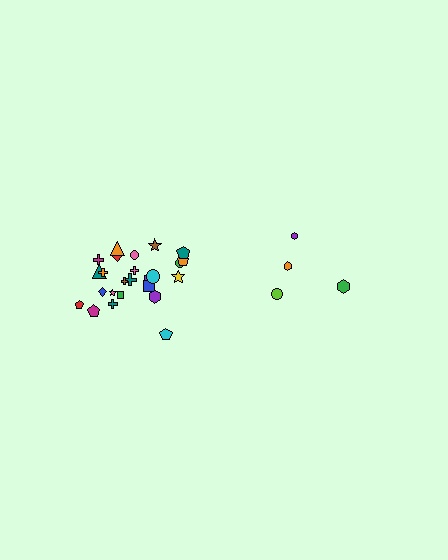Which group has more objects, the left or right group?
The left group.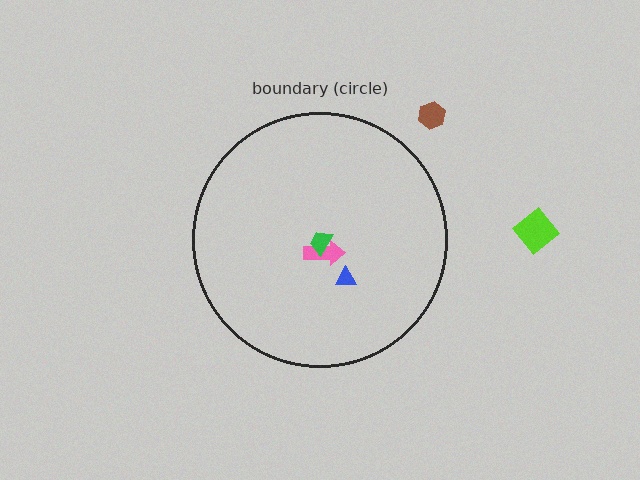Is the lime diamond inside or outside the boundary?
Outside.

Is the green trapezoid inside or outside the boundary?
Inside.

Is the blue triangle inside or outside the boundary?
Inside.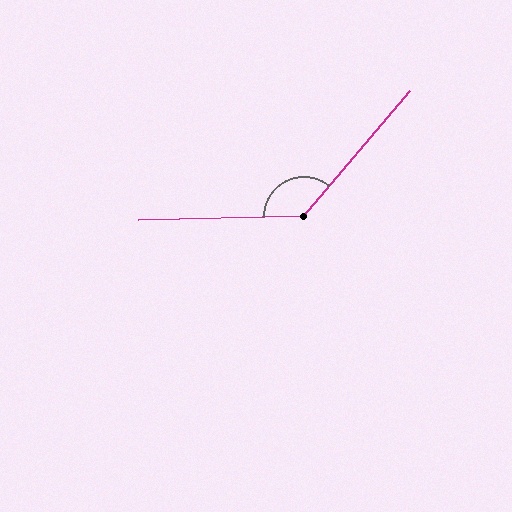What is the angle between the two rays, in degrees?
Approximately 132 degrees.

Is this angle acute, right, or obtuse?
It is obtuse.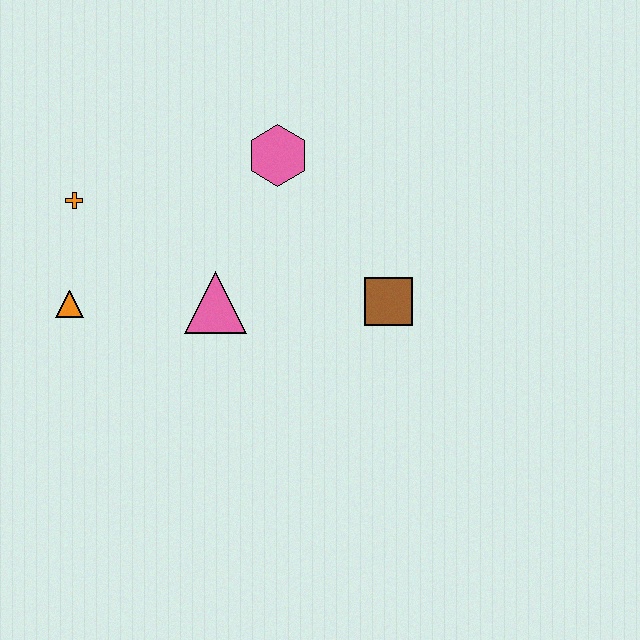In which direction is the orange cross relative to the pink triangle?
The orange cross is to the left of the pink triangle.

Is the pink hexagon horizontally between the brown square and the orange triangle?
Yes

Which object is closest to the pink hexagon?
The pink triangle is closest to the pink hexagon.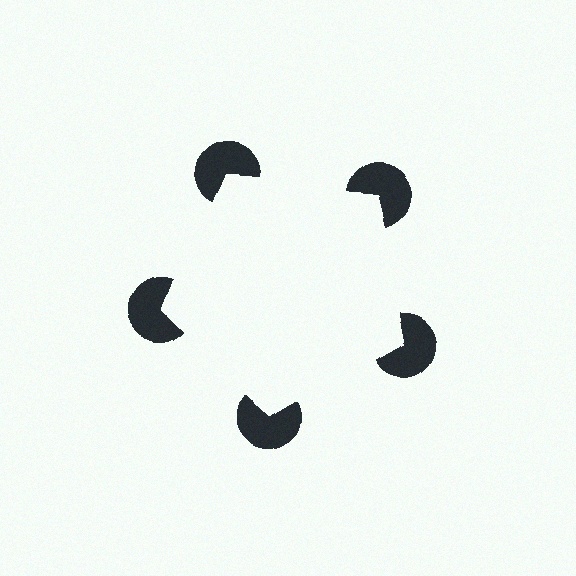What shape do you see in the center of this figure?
An illusory pentagon — its edges are inferred from the aligned wedge cuts in the pac-man discs, not physically drawn.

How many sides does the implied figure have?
5 sides.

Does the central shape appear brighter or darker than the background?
It typically appears slightly brighter than the background, even though no actual brightness change is drawn.